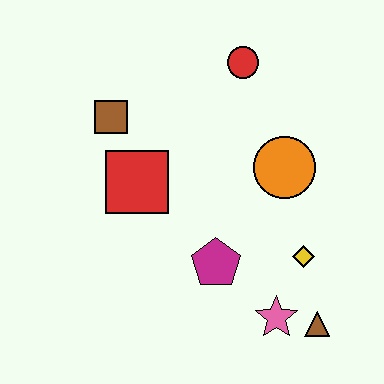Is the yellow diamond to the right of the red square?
Yes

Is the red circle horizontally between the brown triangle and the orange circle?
No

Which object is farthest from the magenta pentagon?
The red circle is farthest from the magenta pentagon.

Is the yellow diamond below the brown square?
Yes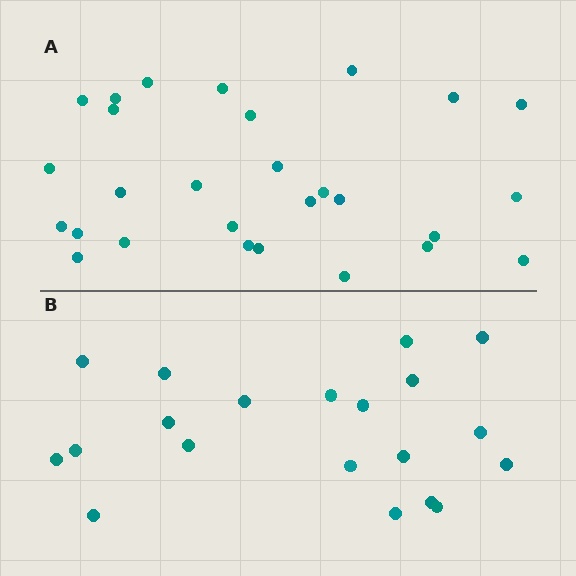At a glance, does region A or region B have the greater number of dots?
Region A (the top region) has more dots.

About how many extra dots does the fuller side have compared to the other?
Region A has roughly 8 or so more dots than region B.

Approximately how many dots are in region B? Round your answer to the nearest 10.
About 20 dots.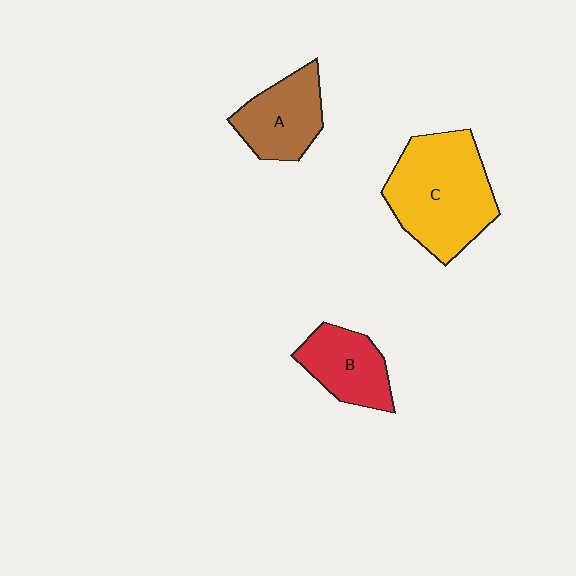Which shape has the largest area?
Shape C (yellow).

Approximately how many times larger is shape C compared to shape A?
Approximately 1.7 times.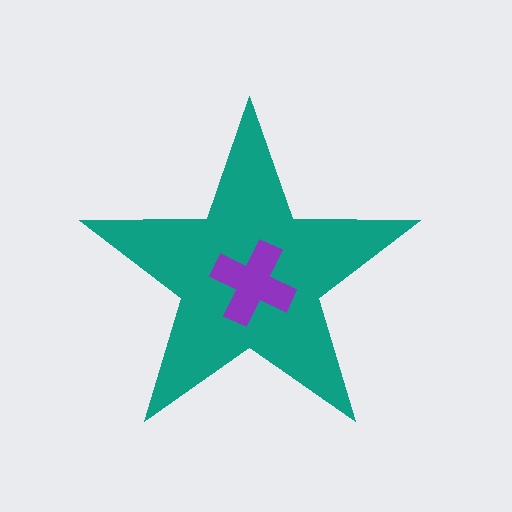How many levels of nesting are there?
2.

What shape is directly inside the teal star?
The purple cross.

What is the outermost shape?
The teal star.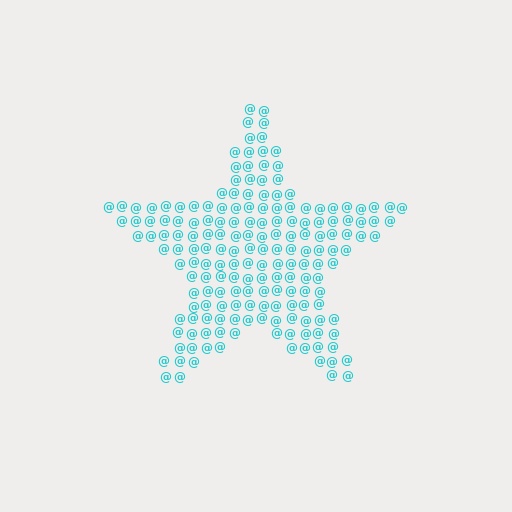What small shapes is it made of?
It is made of small at signs.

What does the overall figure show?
The overall figure shows a star.